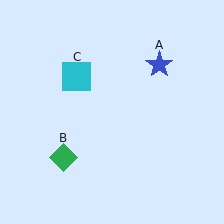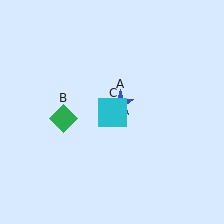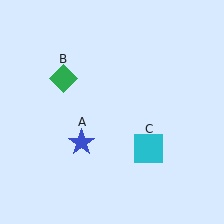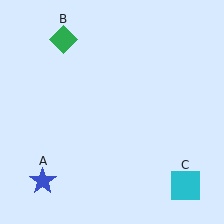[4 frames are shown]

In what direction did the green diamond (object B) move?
The green diamond (object B) moved up.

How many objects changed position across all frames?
3 objects changed position: blue star (object A), green diamond (object B), cyan square (object C).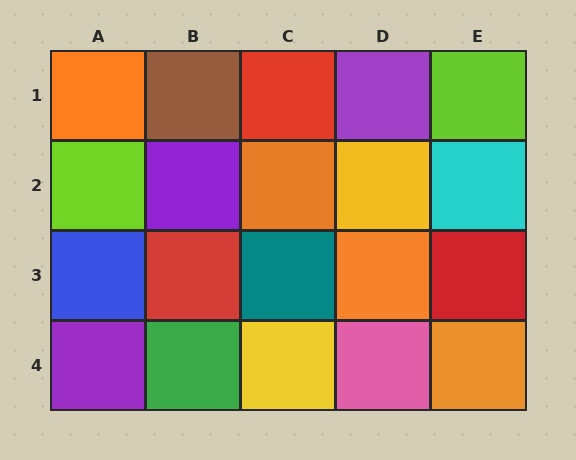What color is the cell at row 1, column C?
Red.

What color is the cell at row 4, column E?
Orange.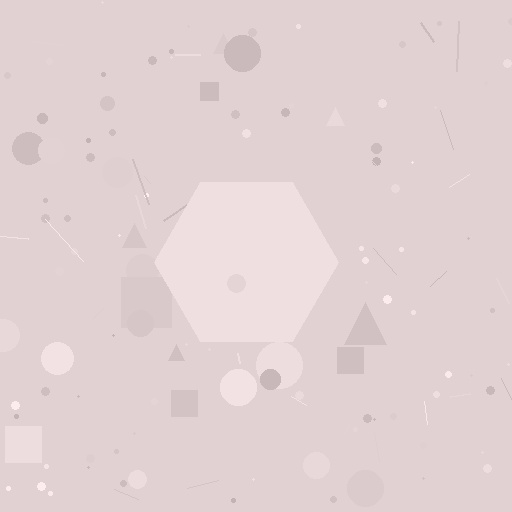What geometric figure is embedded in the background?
A hexagon is embedded in the background.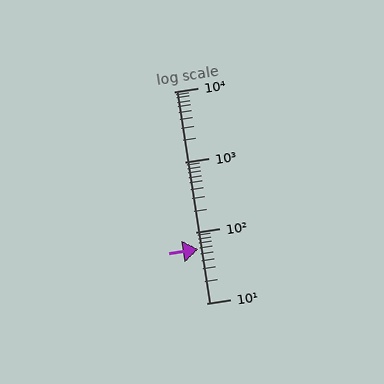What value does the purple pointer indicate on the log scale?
The pointer indicates approximately 58.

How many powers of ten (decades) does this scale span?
The scale spans 3 decades, from 10 to 10000.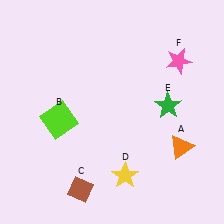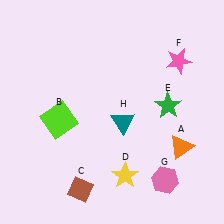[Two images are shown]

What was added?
A pink hexagon (G), a teal triangle (H) were added in Image 2.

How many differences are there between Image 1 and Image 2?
There are 2 differences between the two images.